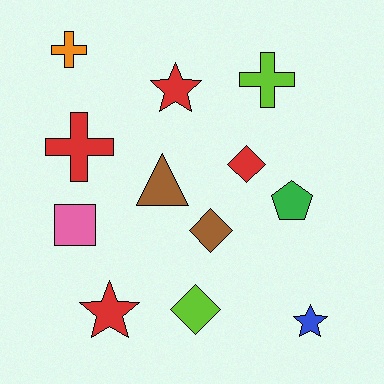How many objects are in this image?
There are 12 objects.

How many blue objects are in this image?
There is 1 blue object.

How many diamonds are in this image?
There are 3 diamonds.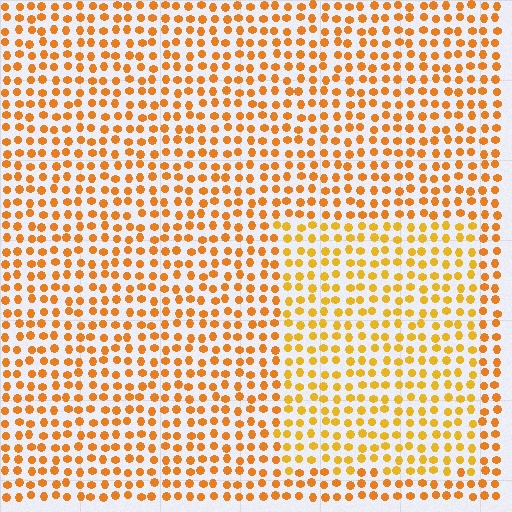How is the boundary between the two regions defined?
The boundary is defined purely by a slight shift in hue (about 17 degrees). Spacing, size, and orientation are identical on both sides.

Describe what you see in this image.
The image is filled with small orange elements in a uniform arrangement. A rectangle-shaped region is visible where the elements are tinted to a slightly different hue, forming a subtle color boundary.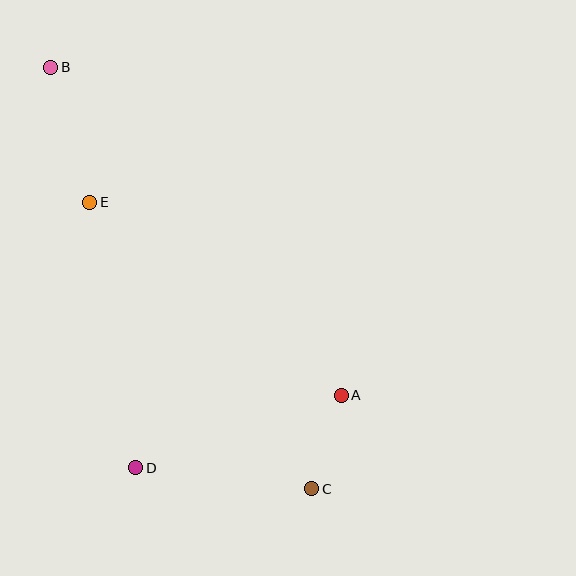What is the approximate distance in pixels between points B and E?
The distance between B and E is approximately 140 pixels.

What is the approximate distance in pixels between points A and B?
The distance between A and B is approximately 438 pixels.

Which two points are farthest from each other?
Points B and C are farthest from each other.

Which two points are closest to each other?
Points A and C are closest to each other.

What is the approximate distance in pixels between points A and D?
The distance between A and D is approximately 218 pixels.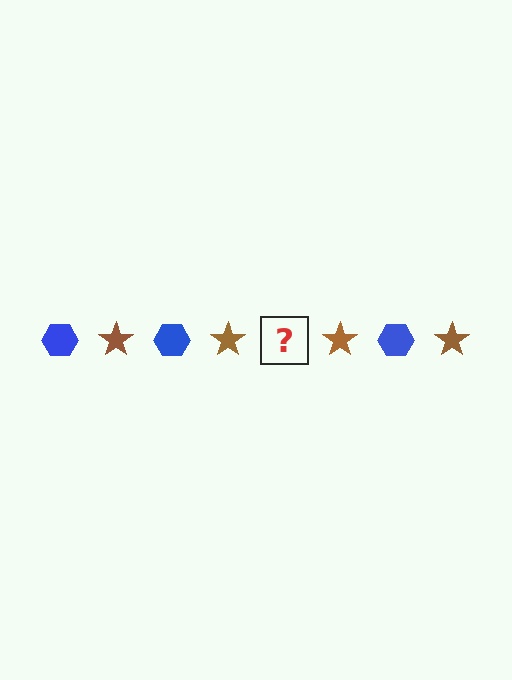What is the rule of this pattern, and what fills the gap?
The rule is that the pattern alternates between blue hexagon and brown star. The gap should be filled with a blue hexagon.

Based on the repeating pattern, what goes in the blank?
The blank should be a blue hexagon.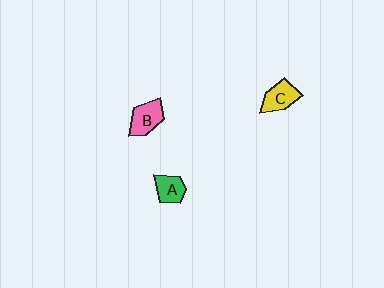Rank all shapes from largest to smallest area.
From largest to smallest: B (pink), C (yellow), A (green).